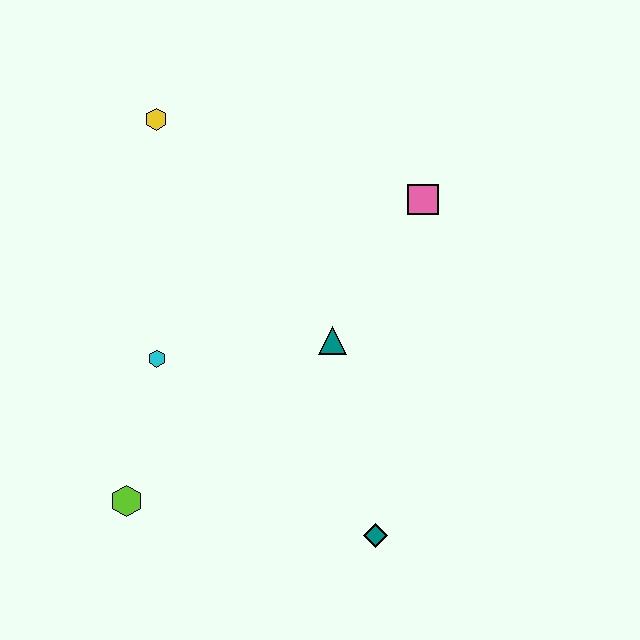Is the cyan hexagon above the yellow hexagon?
No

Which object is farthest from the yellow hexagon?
The teal diamond is farthest from the yellow hexagon.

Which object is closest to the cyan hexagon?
The lime hexagon is closest to the cyan hexagon.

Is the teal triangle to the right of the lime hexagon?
Yes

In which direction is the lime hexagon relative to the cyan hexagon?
The lime hexagon is below the cyan hexagon.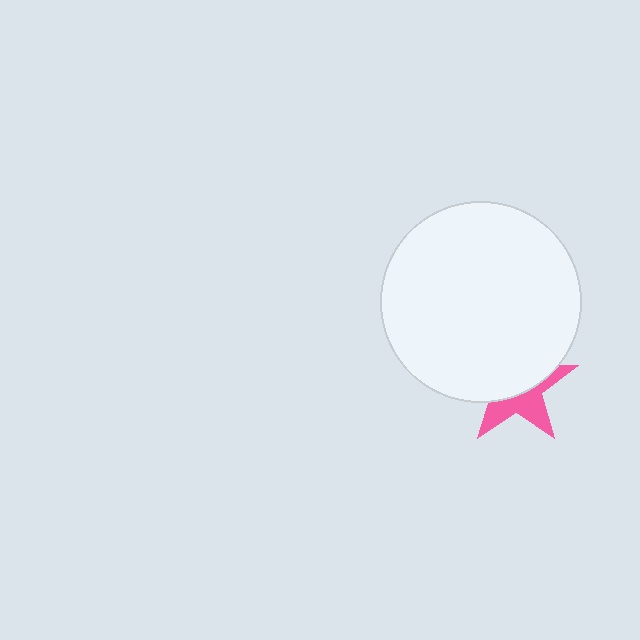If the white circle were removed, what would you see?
You would see the complete pink star.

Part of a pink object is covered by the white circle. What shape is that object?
It is a star.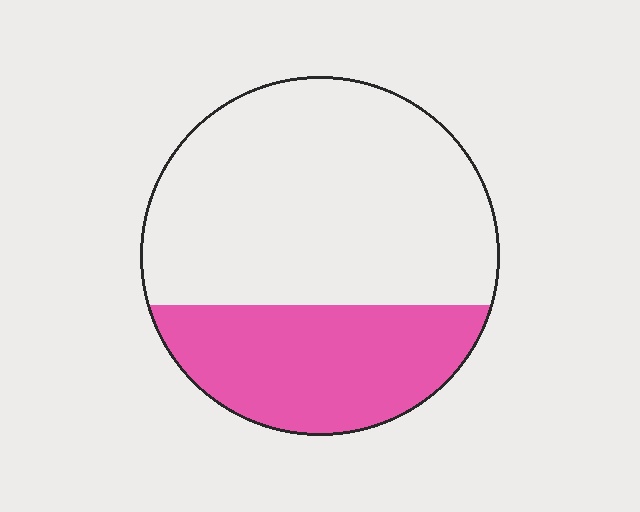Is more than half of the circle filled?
No.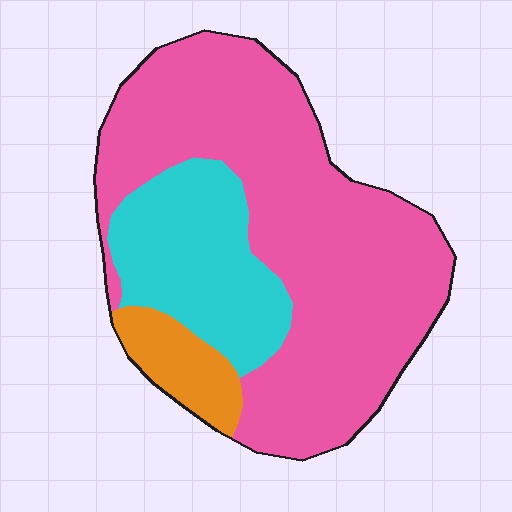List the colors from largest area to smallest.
From largest to smallest: pink, cyan, orange.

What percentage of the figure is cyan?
Cyan covers roughly 25% of the figure.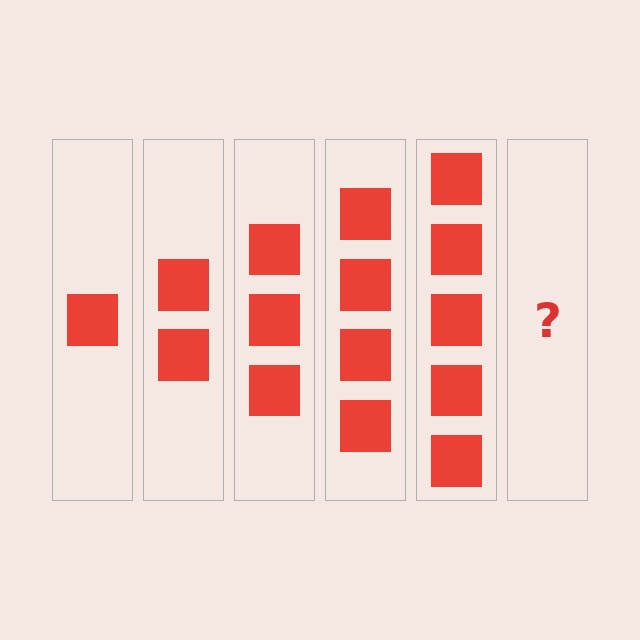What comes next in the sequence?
The next element should be 6 squares.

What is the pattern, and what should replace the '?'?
The pattern is that each step adds one more square. The '?' should be 6 squares.